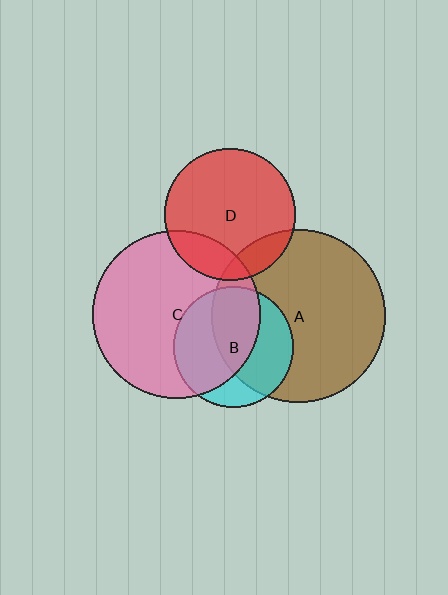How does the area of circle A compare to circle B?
Approximately 2.1 times.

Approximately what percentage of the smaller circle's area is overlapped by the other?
Approximately 20%.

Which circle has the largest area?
Circle A (brown).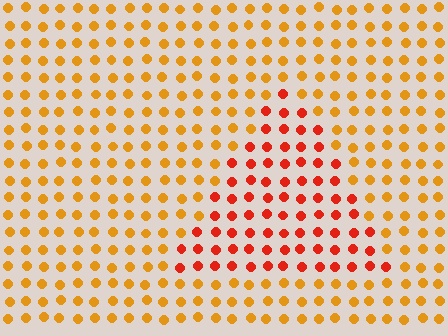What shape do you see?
I see a triangle.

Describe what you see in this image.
The image is filled with small orange elements in a uniform arrangement. A triangle-shaped region is visible where the elements are tinted to a slightly different hue, forming a subtle color boundary.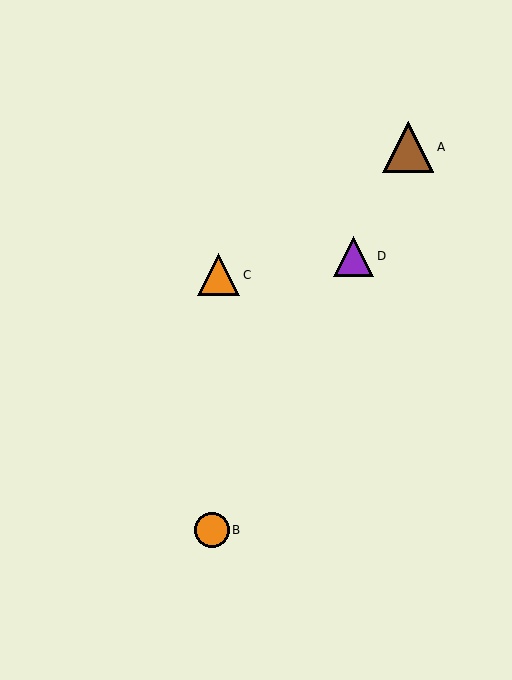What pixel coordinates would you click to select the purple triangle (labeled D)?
Click at (353, 256) to select the purple triangle D.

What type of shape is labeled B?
Shape B is an orange circle.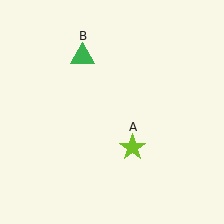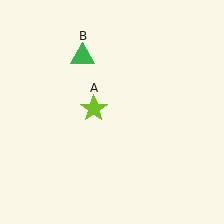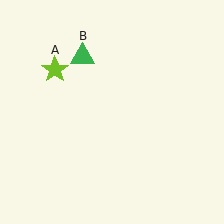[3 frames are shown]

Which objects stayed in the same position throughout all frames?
Green triangle (object B) remained stationary.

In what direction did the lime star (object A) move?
The lime star (object A) moved up and to the left.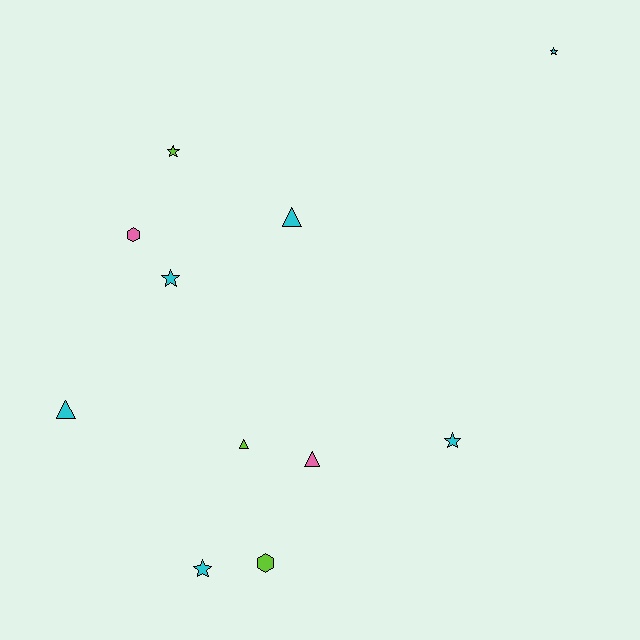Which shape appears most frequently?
Star, with 5 objects.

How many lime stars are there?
There is 1 lime star.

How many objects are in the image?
There are 11 objects.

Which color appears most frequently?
Cyan, with 6 objects.